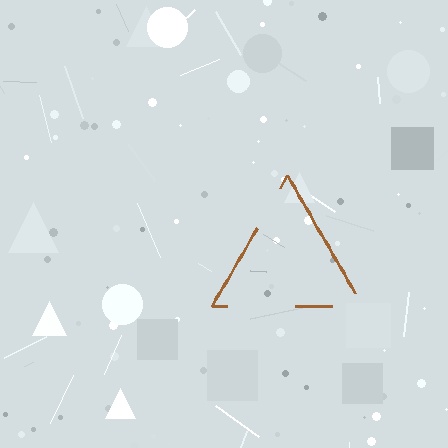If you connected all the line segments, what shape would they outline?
They would outline a triangle.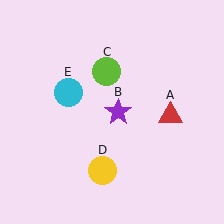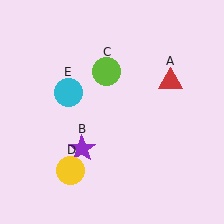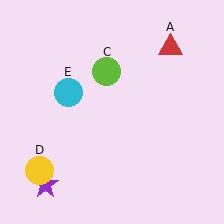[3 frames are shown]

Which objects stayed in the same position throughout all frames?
Lime circle (object C) and cyan circle (object E) remained stationary.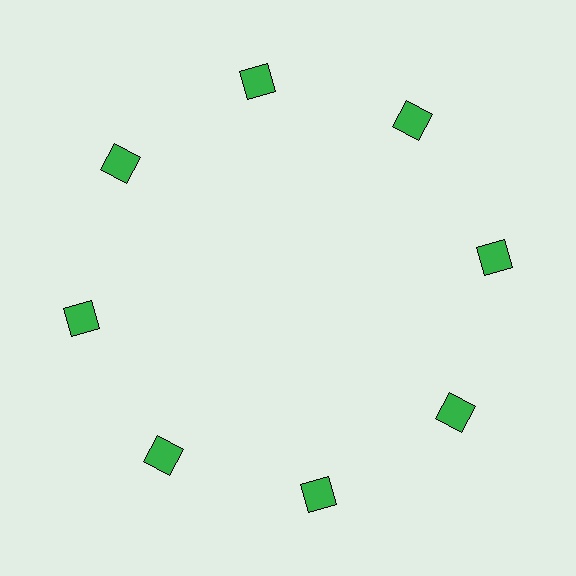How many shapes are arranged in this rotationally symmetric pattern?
There are 8 shapes, arranged in 8 groups of 1.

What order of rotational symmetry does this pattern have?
This pattern has 8-fold rotational symmetry.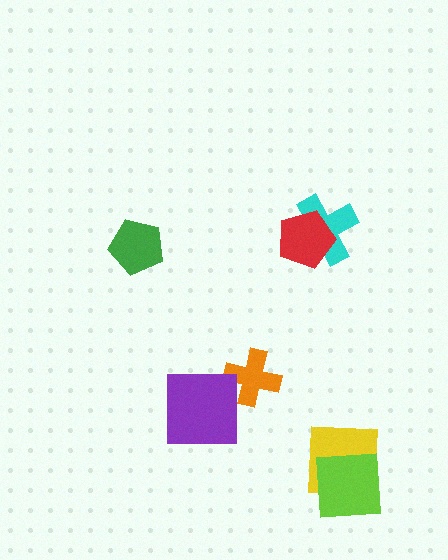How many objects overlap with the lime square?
1 object overlaps with the lime square.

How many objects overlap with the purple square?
0 objects overlap with the purple square.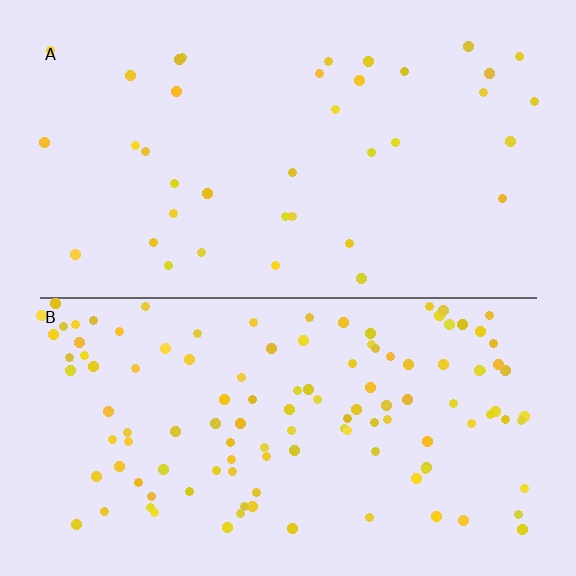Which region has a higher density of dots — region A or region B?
B (the bottom).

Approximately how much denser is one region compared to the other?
Approximately 3.2× — region B over region A.